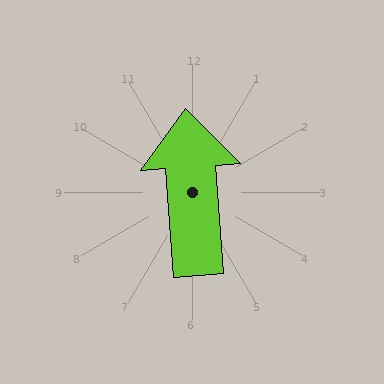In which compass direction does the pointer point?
North.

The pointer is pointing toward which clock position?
Roughly 12 o'clock.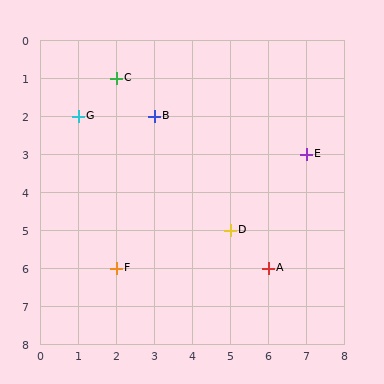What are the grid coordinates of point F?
Point F is at grid coordinates (2, 6).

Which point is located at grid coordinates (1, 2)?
Point G is at (1, 2).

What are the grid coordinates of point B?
Point B is at grid coordinates (3, 2).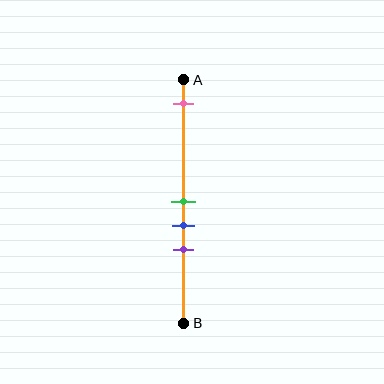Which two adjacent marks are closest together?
The green and blue marks are the closest adjacent pair.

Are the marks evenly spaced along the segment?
No, the marks are not evenly spaced.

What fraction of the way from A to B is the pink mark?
The pink mark is approximately 10% (0.1) of the way from A to B.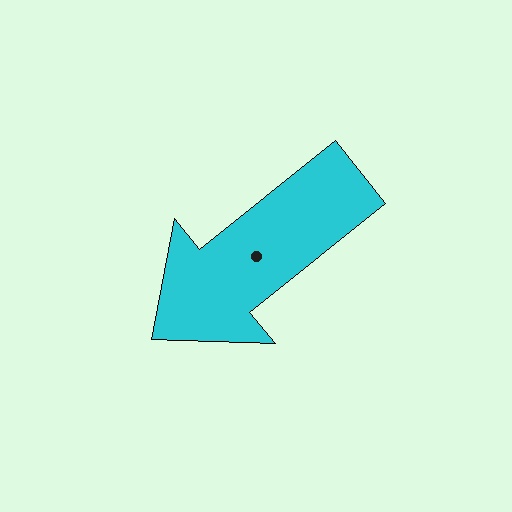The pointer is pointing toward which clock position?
Roughly 8 o'clock.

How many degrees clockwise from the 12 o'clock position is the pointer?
Approximately 231 degrees.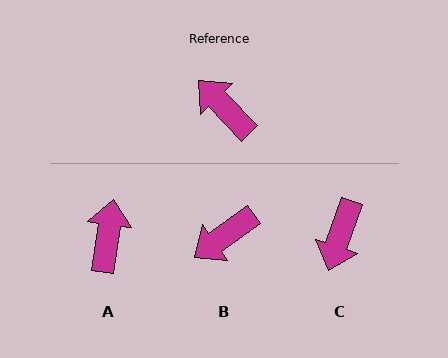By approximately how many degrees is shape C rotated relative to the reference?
Approximately 118 degrees counter-clockwise.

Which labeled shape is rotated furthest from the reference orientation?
C, about 118 degrees away.